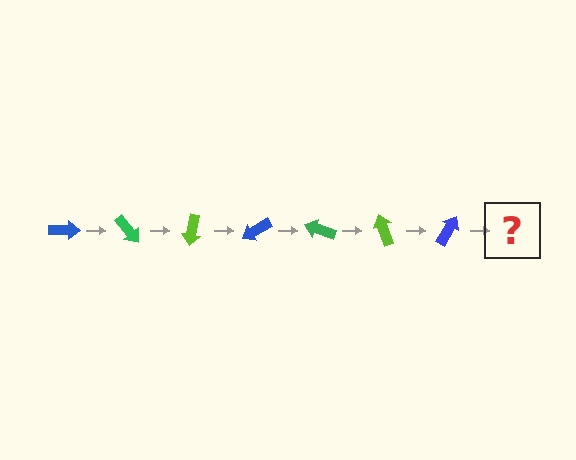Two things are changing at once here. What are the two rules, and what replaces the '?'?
The two rules are that it rotates 50 degrees each step and the color cycles through blue, green, and lime. The '?' should be a green arrow, rotated 350 degrees from the start.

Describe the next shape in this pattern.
It should be a green arrow, rotated 350 degrees from the start.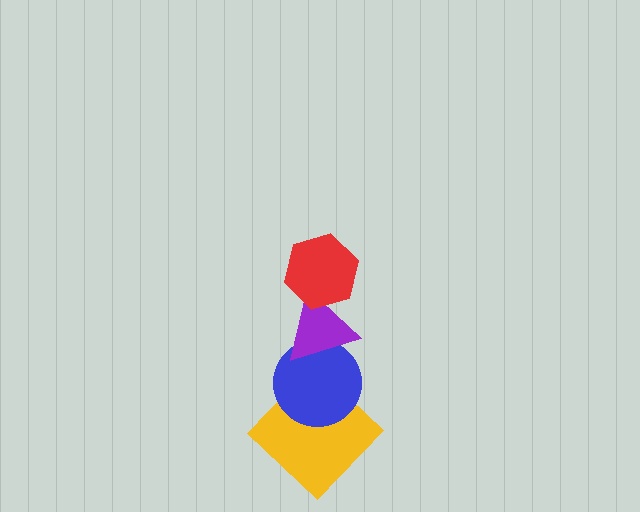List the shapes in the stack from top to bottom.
From top to bottom: the red hexagon, the purple triangle, the blue circle, the yellow diamond.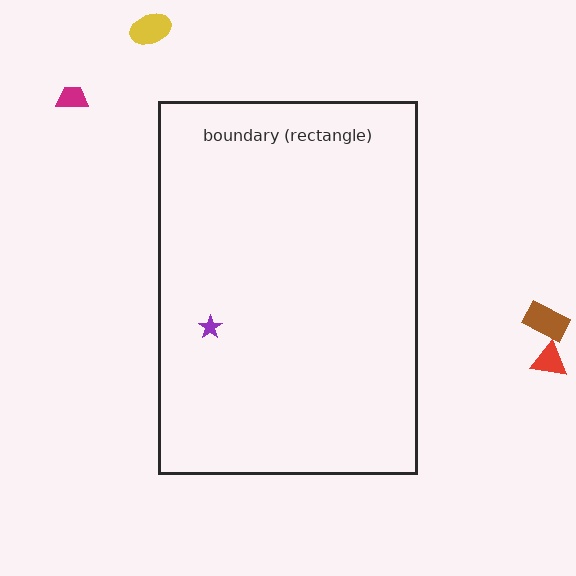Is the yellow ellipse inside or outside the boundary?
Outside.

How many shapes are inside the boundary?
1 inside, 4 outside.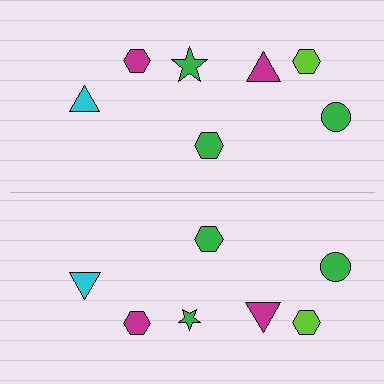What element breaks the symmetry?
The green star on the bottom side has a different size than its mirror counterpart.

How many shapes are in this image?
There are 14 shapes in this image.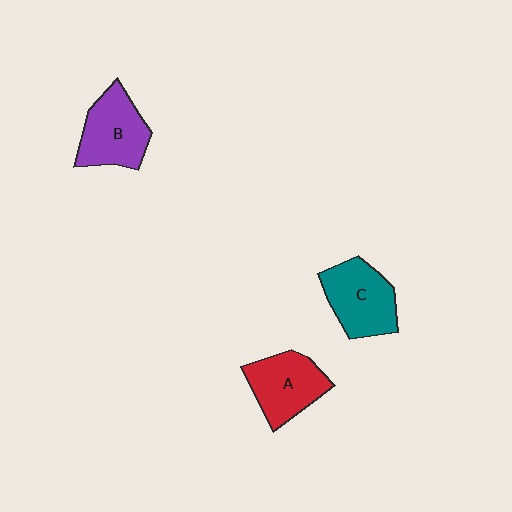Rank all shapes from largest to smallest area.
From largest to smallest: C (teal), B (purple), A (red).